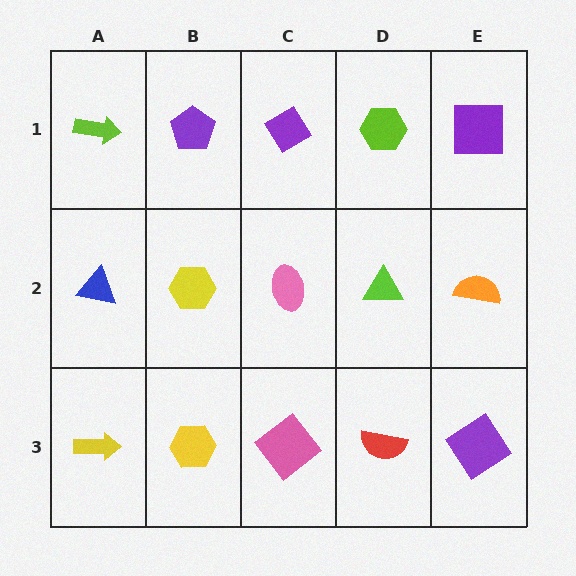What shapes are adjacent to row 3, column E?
An orange semicircle (row 2, column E), a red semicircle (row 3, column D).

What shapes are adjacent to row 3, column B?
A yellow hexagon (row 2, column B), a yellow arrow (row 3, column A), a pink diamond (row 3, column C).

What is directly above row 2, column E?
A purple square.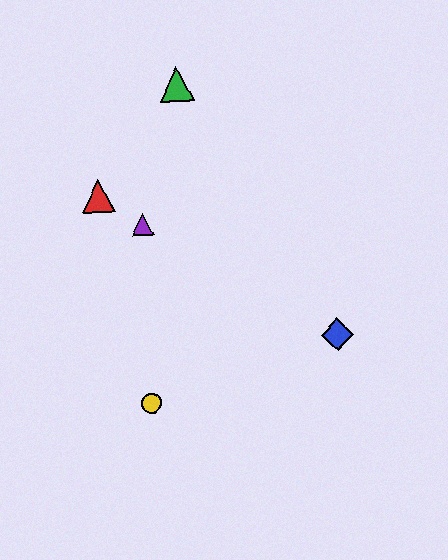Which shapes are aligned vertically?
The yellow circle, the purple triangle are aligned vertically.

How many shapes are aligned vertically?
2 shapes (the yellow circle, the purple triangle) are aligned vertically.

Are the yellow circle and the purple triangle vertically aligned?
Yes, both are at x≈152.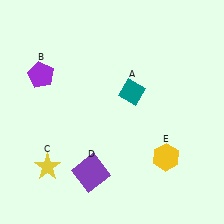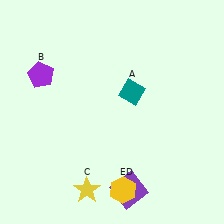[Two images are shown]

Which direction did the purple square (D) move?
The purple square (D) moved right.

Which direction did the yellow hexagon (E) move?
The yellow hexagon (E) moved left.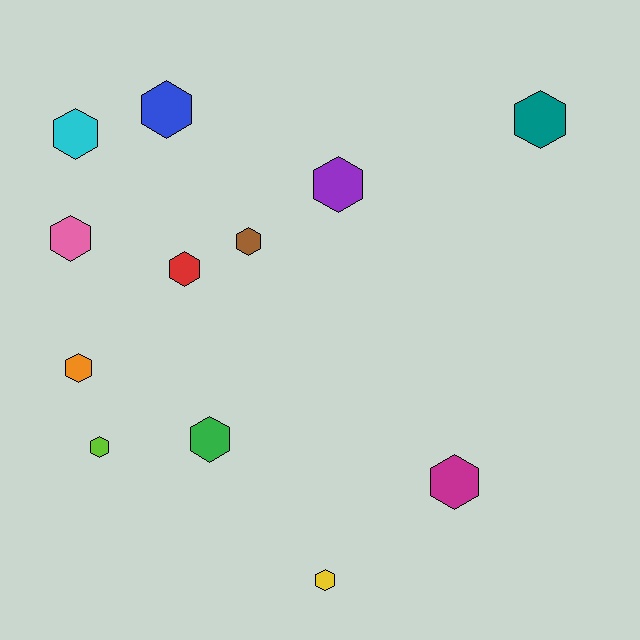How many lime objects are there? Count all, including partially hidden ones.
There is 1 lime object.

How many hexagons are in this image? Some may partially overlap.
There are 12 hexagons.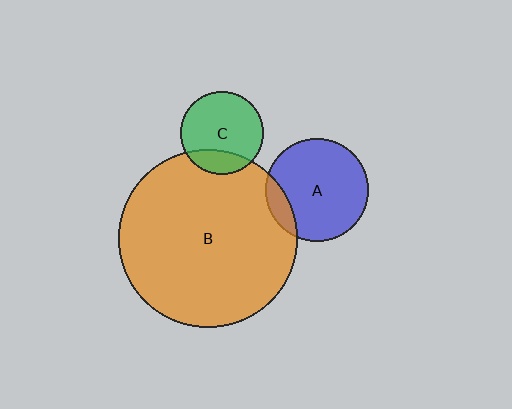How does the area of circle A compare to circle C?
Approximately 1.5 times.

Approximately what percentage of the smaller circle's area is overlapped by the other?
Approximately 15%.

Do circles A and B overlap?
Yes.